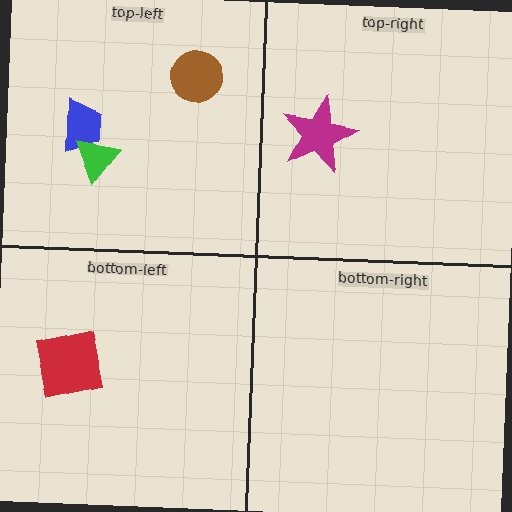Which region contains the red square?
The bottom-left region.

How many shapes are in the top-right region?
1.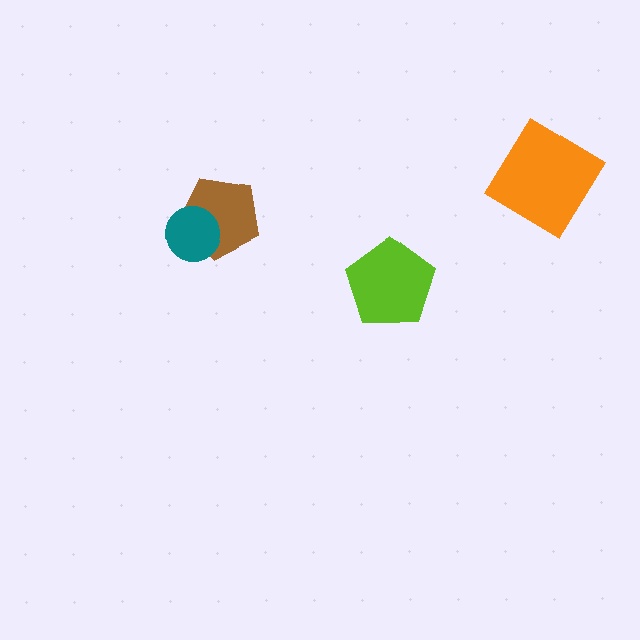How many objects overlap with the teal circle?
1 object overlaps with the teal circle.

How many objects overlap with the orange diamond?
0 objects overlap with the orange diamond.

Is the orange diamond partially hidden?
No, no other shape covers it.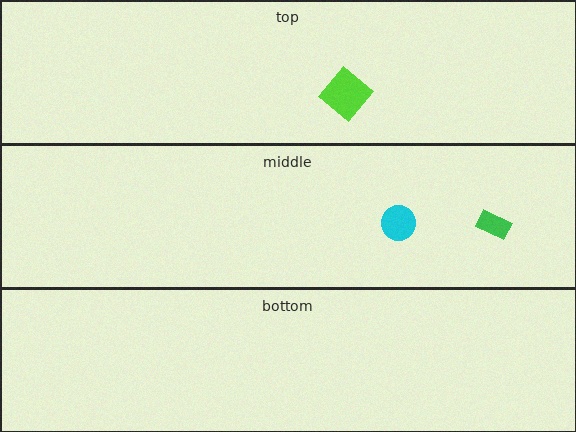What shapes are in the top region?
The lime diamond.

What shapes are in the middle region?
The green rectangle, the cyan circle.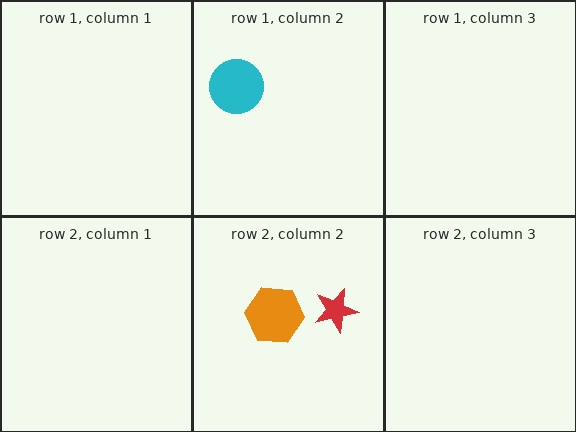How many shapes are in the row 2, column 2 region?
2.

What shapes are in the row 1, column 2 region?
The cyan circle.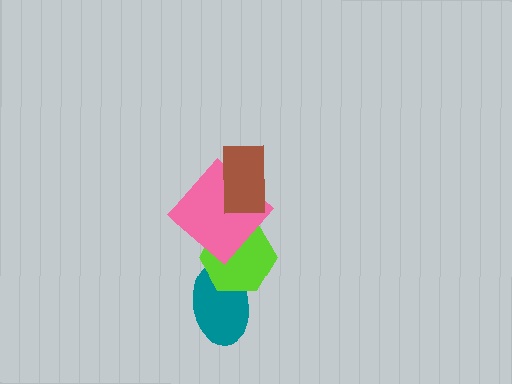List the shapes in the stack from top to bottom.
From top to bottom: the brown rectangle, the pink diamond, the lime hexagon, the teal ellipse.